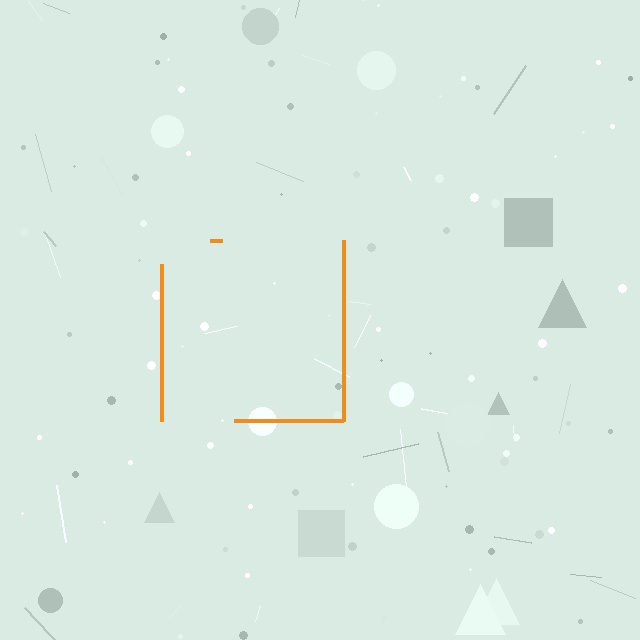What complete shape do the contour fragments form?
The contour fragments form a square.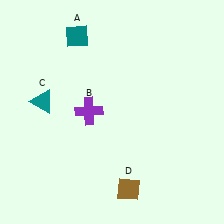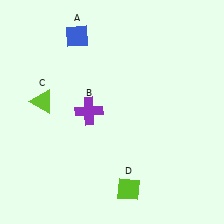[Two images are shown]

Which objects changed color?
A changed from teal to blue. C changed from teal to lime. D changed from brown to lime.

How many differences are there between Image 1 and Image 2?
There are 3 differences between the two images.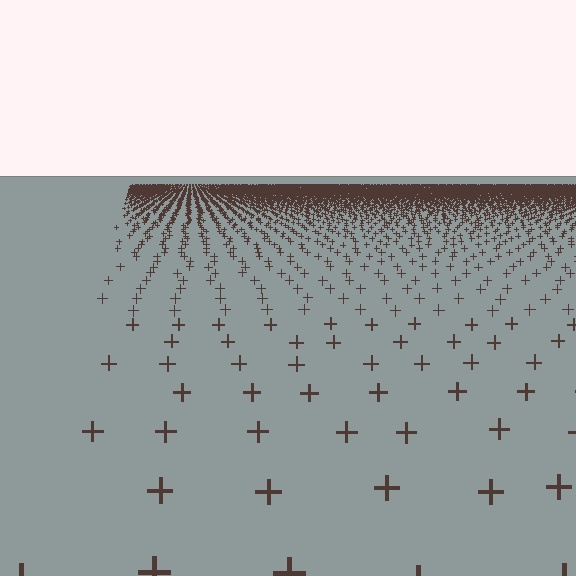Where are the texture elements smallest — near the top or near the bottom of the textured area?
Near the top.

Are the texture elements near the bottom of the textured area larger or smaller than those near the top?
Larger. Near the bottom, elements are closer to the viewer and appear at a bigger on-screen size.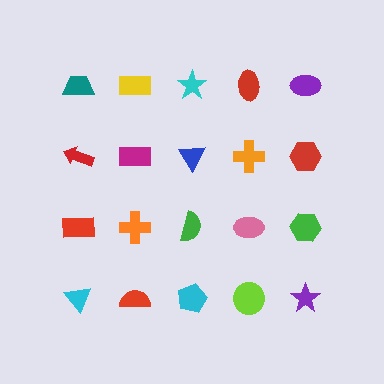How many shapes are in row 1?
5 shapes.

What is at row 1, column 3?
A cyan star.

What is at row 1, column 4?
A red ellipse.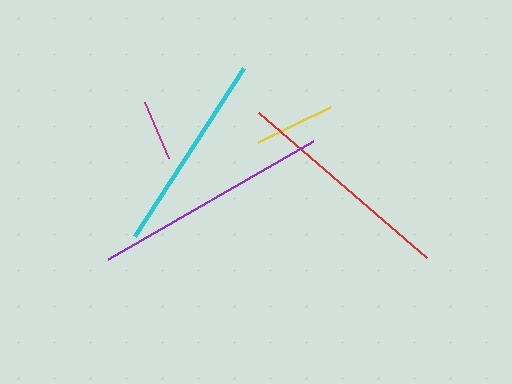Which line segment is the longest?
The purple line is the longest at approximately 237 pixels.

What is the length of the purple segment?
The purple segment is approximately 237 pixels long.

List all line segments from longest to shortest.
From longest to shortest: purple, red, cyan, yellow, magenta.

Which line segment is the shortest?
The magenta line is the shortest at approximately 61 pixels.